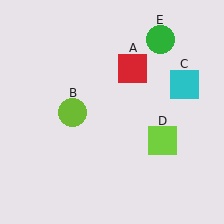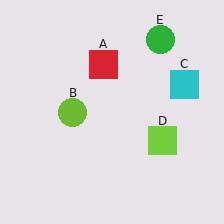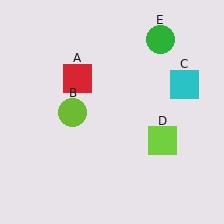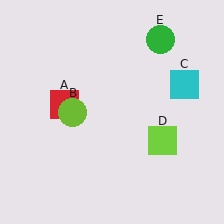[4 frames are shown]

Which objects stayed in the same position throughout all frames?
Lime circle (object B) and cyan square (object C) and lime square (object D) and green circle (object E) remained stationary.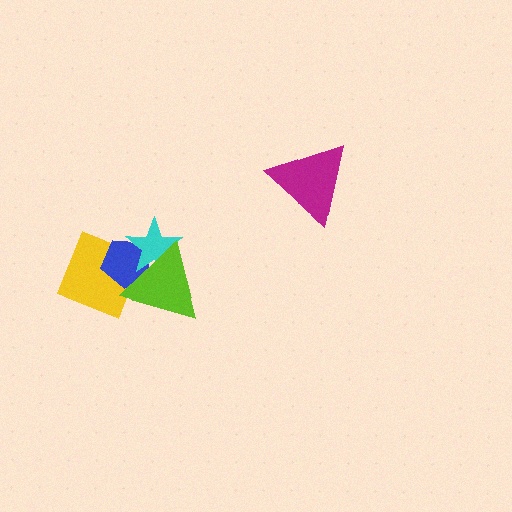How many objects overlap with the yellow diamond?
3 objects overlap with the yellow diamond.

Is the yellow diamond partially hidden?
Yes, it is partially covered by another shape.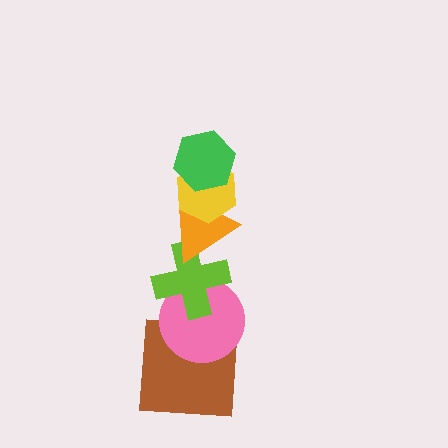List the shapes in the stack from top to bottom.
From top to bottom: the green hexagon, the yellow hexagon, the orange triangle, the lime cross, the pink circle, the brown square.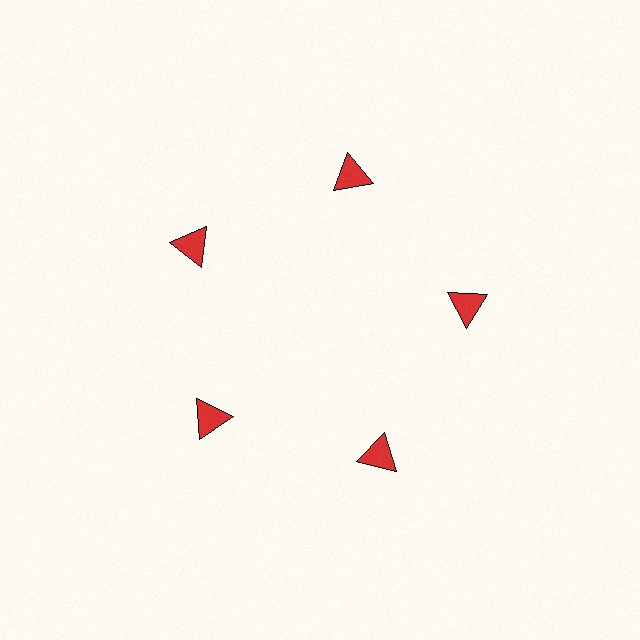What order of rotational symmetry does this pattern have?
This pattern has 5-fold rotational symmetry.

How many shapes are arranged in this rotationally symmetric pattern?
There are 5 shapes, arranged in 5 groups of 1.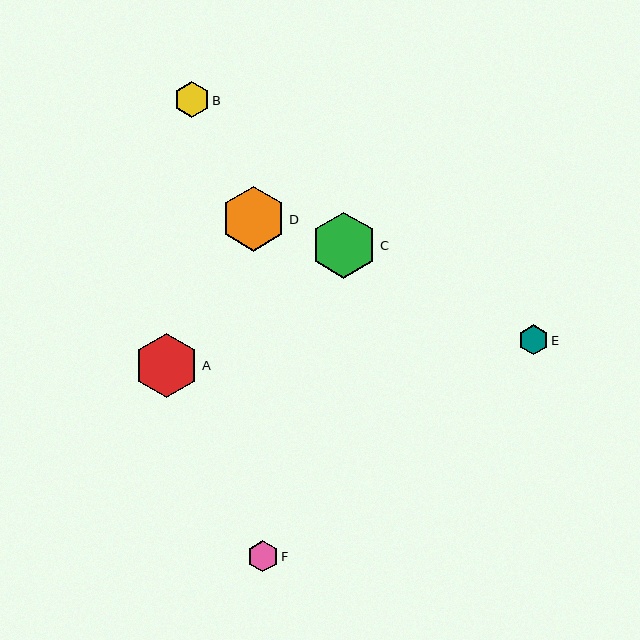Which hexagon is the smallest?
Hexagon E is the smallest with a size of approximately 30 pixels.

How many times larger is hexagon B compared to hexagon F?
Hexagon B is approximately 1.1 times the size of hexagon F.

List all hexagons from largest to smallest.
From largest to smallest: C, D, A, B, F, E.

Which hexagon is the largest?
Hexagon C is the largest with a size of approximately 65 pixels.